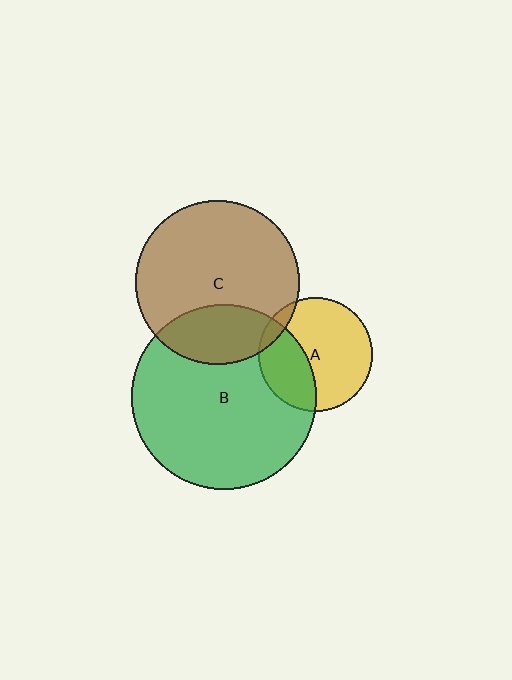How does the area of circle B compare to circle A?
Approximately 2.6 times.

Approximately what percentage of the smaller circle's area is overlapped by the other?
Approximately 25%.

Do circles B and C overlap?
Yes.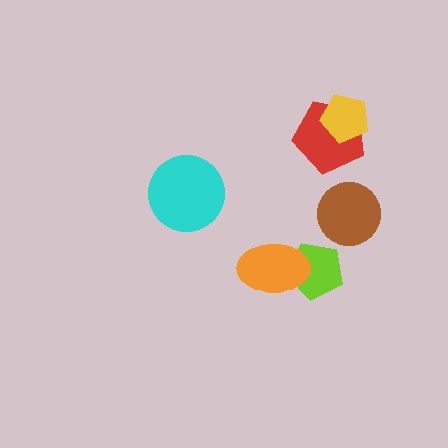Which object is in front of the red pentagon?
The yellow pentagon is in front of the red pentagon.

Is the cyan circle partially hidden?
No, no other shape covers it.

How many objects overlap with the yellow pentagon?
1 object overlaps with the yellow pentagon.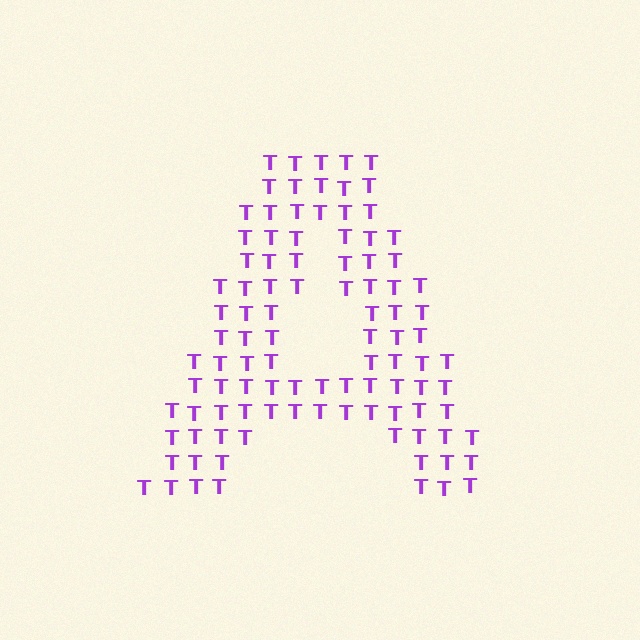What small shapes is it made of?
It is made of small letter T's.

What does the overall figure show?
The overall figure shows the letter A.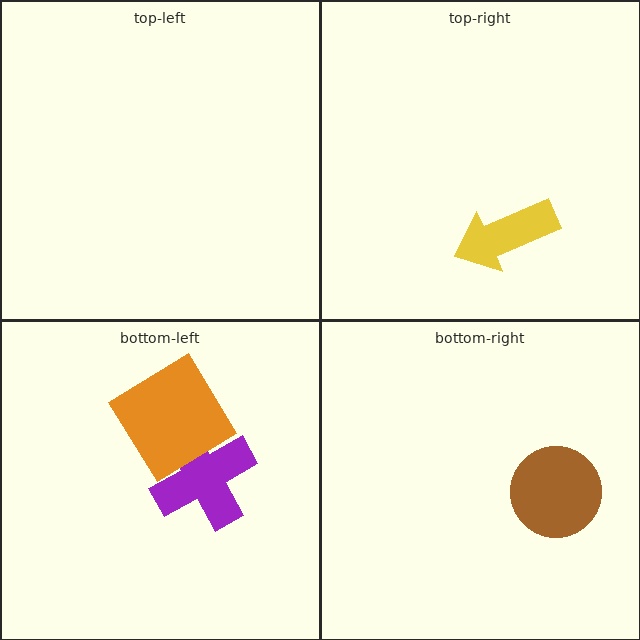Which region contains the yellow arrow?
The top-right region.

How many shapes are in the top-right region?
1.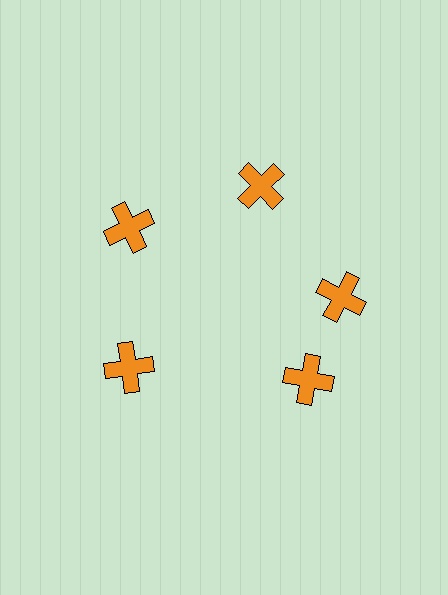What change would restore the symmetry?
The symmetry would be restored by rotating it back into even spacing with its neighbors so that all 5 crosses sit at equal angles and equal distance from the center.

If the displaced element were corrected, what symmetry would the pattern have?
It would have 5-fold rotational symmetry — the pattern would map onto itself every 72 degrees.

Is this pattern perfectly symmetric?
No. The 5 orange crosses are arranged in a ring, but one element near the 5 o'clock position is rotated out of alignment along the ring, breaking the 5-fold rotational symmetry.